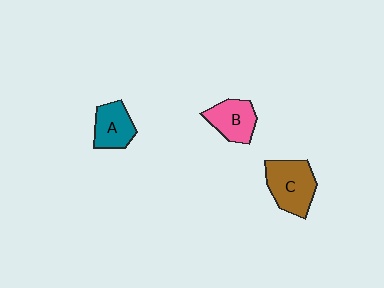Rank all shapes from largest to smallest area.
From largest to smallest: C (brown), B (pink), A (teal).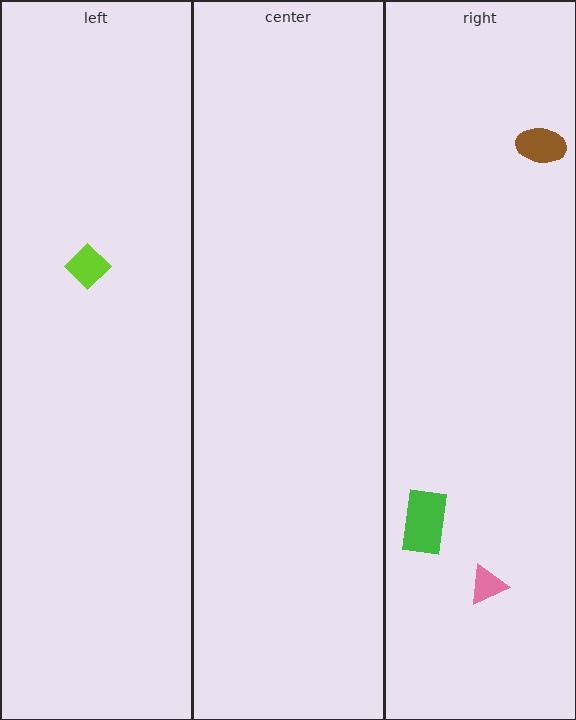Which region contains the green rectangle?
The right region.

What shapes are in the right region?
The green rectangle, the brown ellipse, the pink triangle.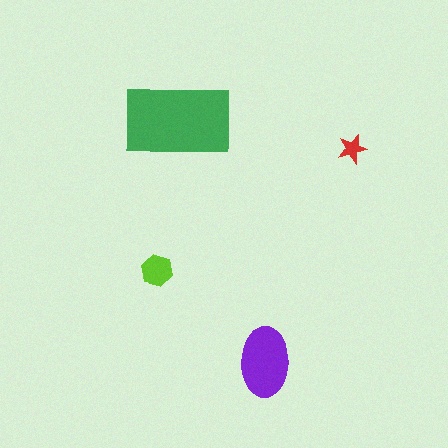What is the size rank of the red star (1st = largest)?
4th.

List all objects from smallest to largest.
The red star, the lime hexagon, the purple ellipse, the green rectangle.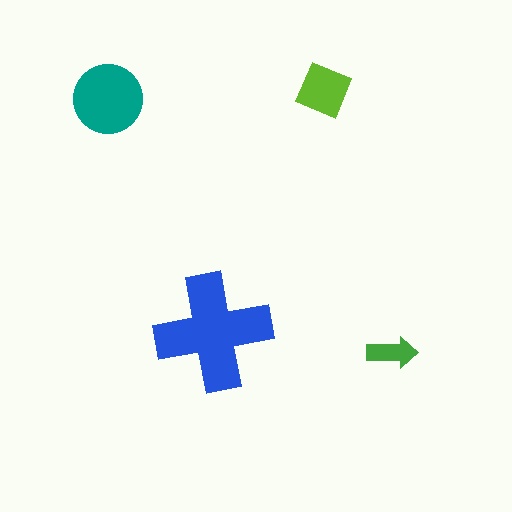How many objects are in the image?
There are 4 objects in the image.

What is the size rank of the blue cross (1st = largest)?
1st.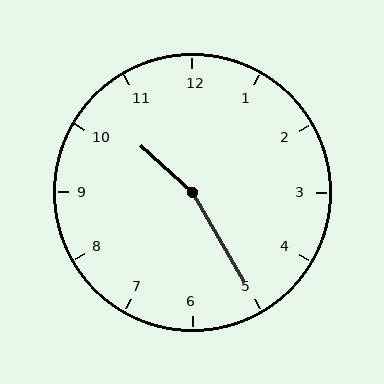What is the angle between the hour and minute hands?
Approximately 162 degrees.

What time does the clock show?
10:25.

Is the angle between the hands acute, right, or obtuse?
It is obtuse.